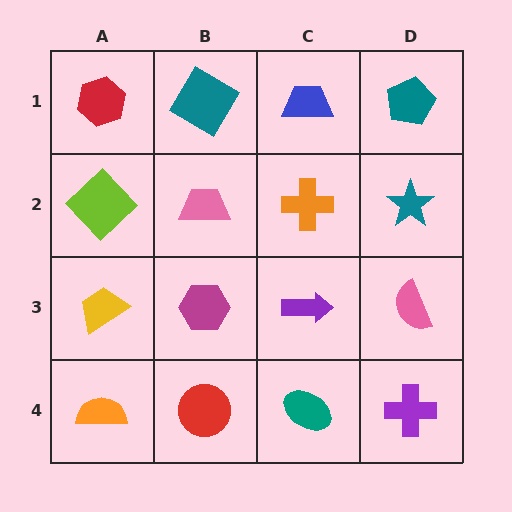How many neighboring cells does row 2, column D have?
3.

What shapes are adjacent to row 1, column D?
A teal star (row 2, column D), a blue trapezoid (row 1, column C).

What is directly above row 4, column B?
A magenta hexagon.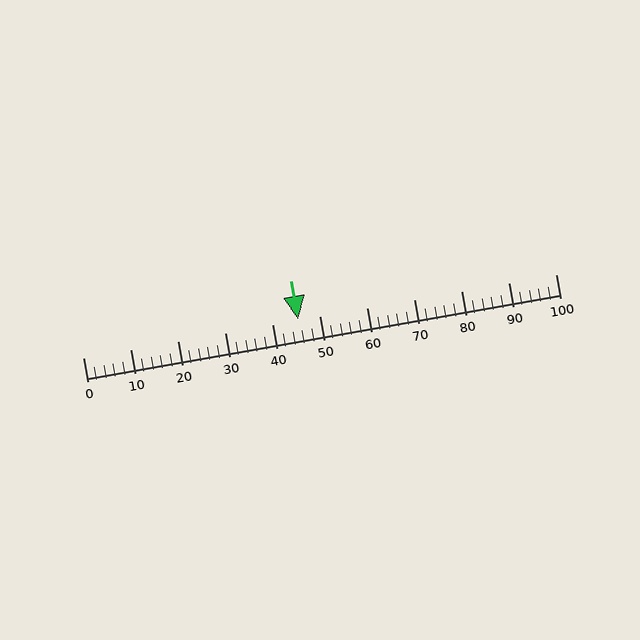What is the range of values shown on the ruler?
The ruler shows values from 0 to 100.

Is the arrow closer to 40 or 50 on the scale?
The arrow is closer to 50.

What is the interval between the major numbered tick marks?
The major tick marks are spaced 10 units apart.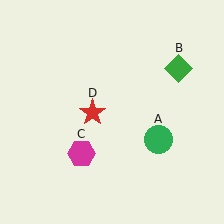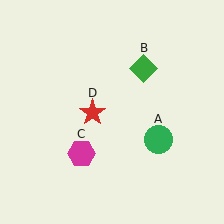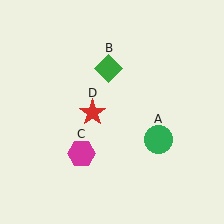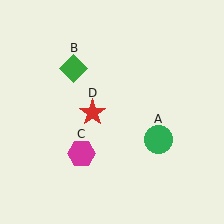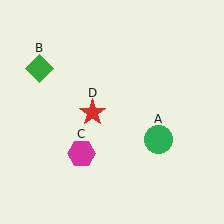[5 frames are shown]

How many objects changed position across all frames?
1 object changed position: green diamond (object B).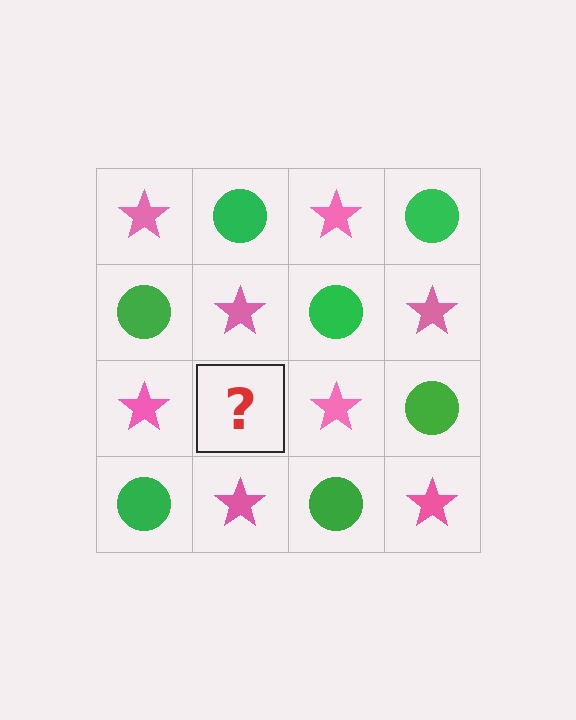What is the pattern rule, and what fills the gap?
The rule is that it alternates pink star and green circle in a checkerboard pattern. The gap should be filled with a green circle.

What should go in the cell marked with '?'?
The missing cell should contain a green circle.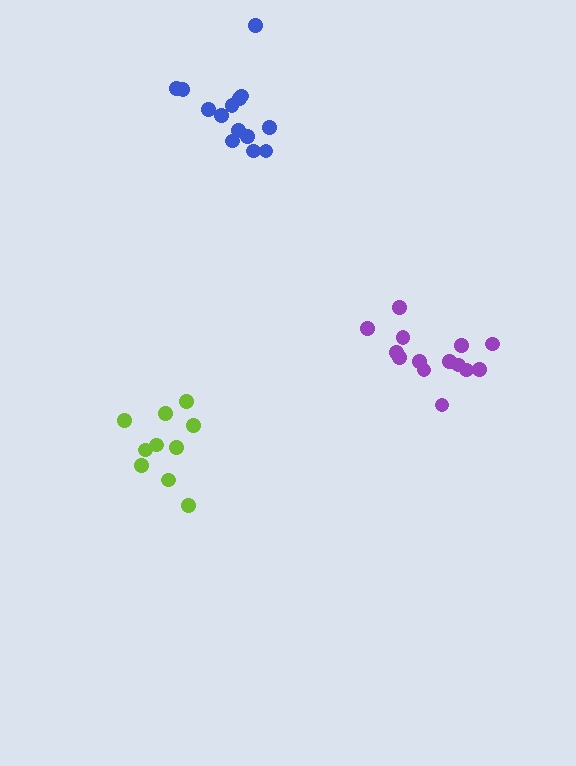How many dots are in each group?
Group 1: 14 dots, Group 2: 14 dots, Group 3: 10 dots (38 total).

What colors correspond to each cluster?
The clusters are colored: purple, blue, lime.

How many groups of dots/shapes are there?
There are 3 groups.